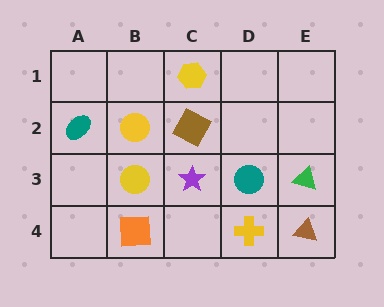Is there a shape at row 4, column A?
No, that cell is empty.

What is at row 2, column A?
A teal ellipse.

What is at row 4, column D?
A yellow cross.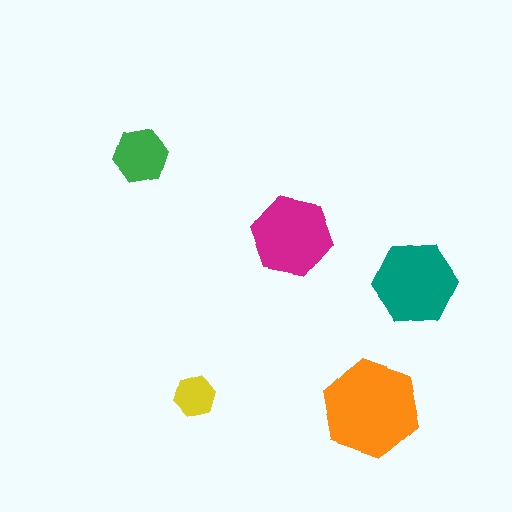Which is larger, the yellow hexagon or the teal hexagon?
The teal one.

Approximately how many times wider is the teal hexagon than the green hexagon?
About 1.5 times wider.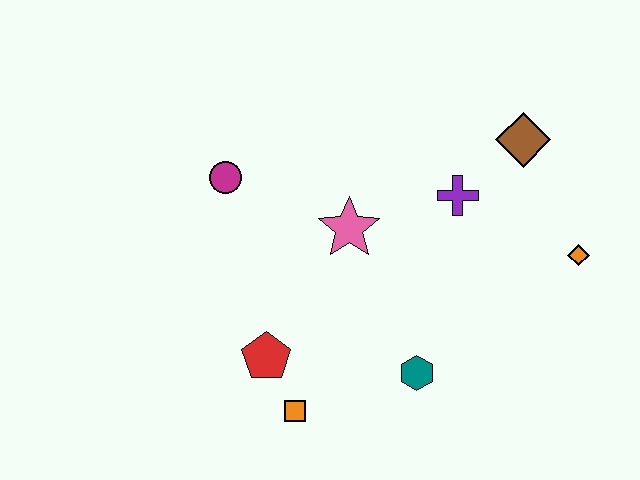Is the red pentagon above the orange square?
Yes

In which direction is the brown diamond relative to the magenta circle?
The brown diamond is to the right of the magenta circle.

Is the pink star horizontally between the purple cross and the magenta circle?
Yes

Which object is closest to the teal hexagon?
The orange square is closest to the teal hexagon.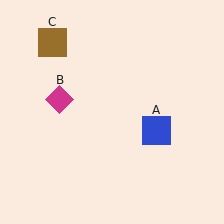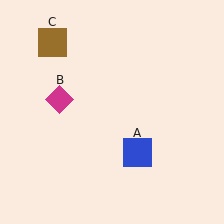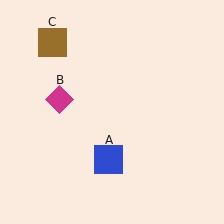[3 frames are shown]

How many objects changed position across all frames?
1 object changed position: blue square (object A).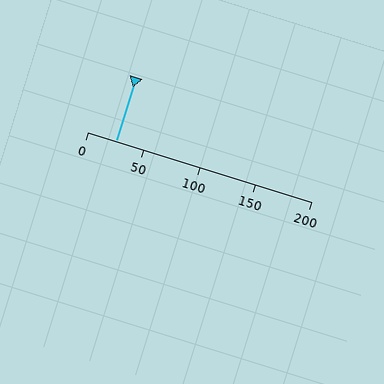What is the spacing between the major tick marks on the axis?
The major ticks are spaced 50 apart.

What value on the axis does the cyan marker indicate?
The marker indicates approximately 25.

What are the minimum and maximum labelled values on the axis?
The axis runs from 0 to 200.